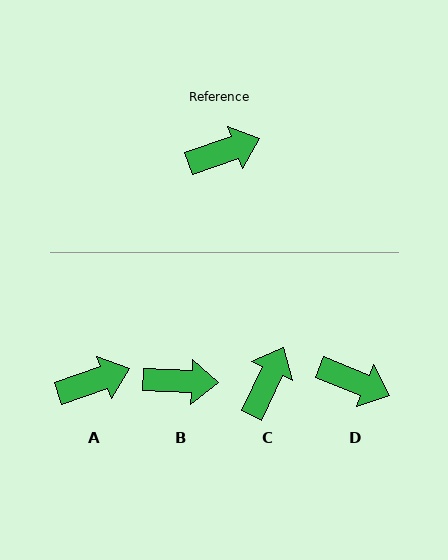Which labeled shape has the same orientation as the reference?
A.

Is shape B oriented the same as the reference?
No, it is off by about 21 degrees.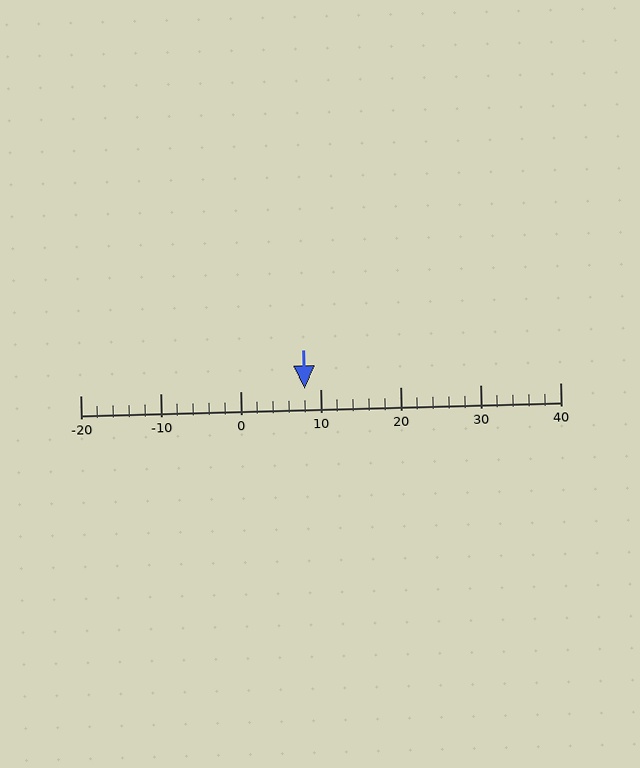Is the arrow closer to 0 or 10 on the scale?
The arrow is closer to 10.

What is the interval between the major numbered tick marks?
The major tick marks are spaced 10 units apart.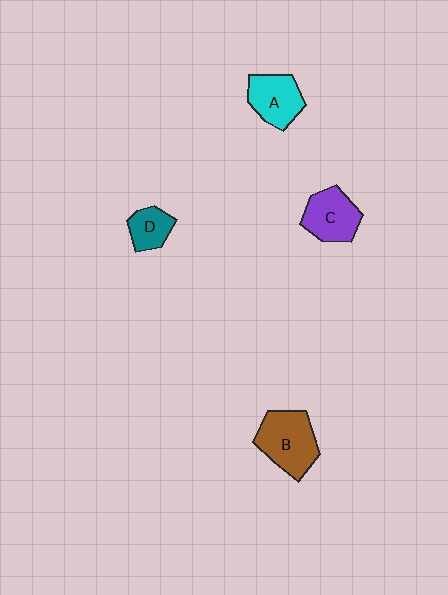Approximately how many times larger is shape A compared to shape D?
Approximately 1.5 times.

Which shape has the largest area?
Shape B (brown).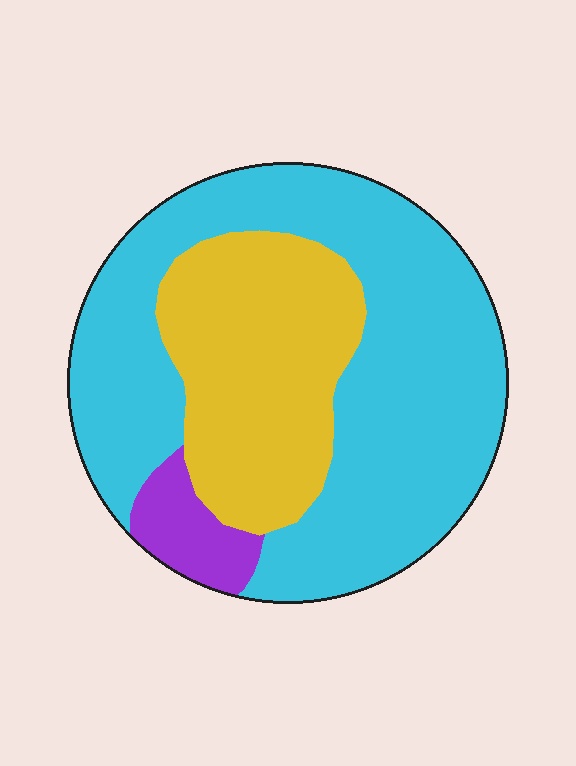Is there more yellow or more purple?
Yellow.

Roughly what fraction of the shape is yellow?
Yellow takes up between a quarter and a half of the shape.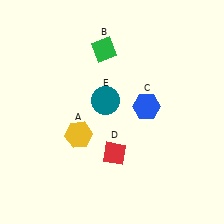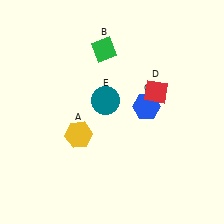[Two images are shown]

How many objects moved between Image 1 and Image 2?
1 object moved between the two images.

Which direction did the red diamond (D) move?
The red diamond (D) moved up.